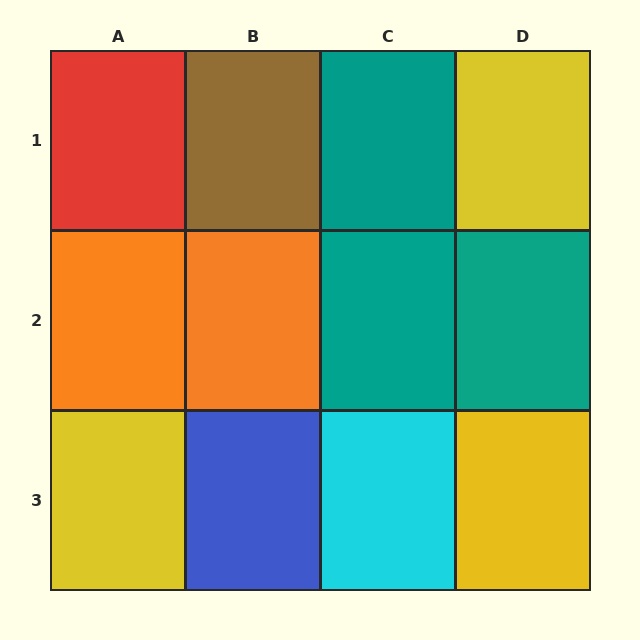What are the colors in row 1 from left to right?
Red, brown, teal, yellow.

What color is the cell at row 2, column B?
Orange.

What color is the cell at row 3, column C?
Cyan.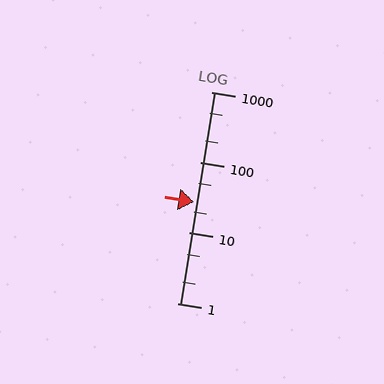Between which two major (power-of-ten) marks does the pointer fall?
The pointer is between 10 and 100.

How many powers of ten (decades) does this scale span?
The scale spans 3 decades, from 1 to 1000.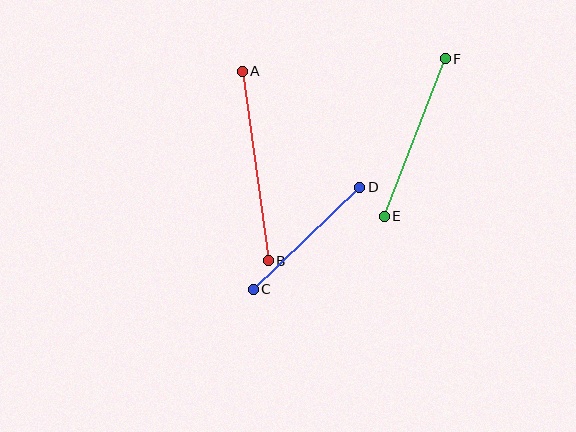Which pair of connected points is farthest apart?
Points A and B are farthest apart.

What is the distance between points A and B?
The distance is approximately 191 pixels.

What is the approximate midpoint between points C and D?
The midpoint is at approximately (307, 238) pixels.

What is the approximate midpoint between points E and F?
The midpoint is at approximately (415, 138) pixels.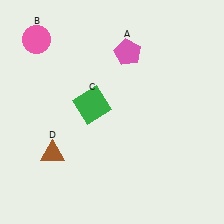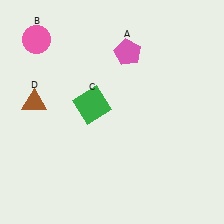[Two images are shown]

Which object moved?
The brown triangle (D) moved up.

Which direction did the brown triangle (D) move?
The brown triangle (D) moved up.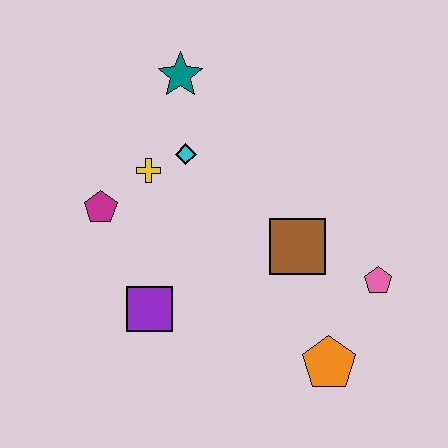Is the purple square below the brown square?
Yes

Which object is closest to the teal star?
The cyan diamond is closest to the teal star.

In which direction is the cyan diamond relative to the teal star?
The cyan diamond is below the teal star.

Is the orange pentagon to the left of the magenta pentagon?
No